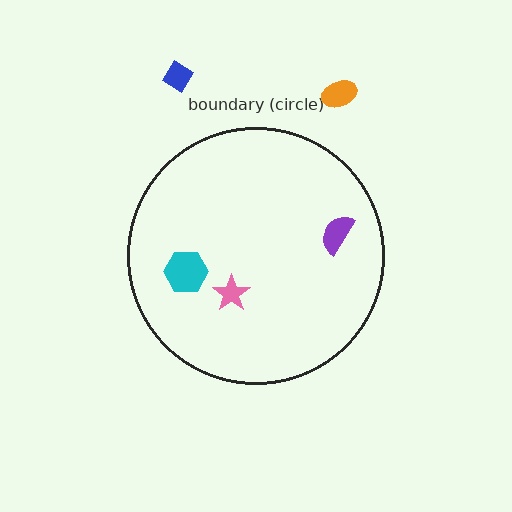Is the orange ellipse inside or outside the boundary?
Outside.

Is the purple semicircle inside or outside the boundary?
Inside.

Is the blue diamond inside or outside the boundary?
Outside.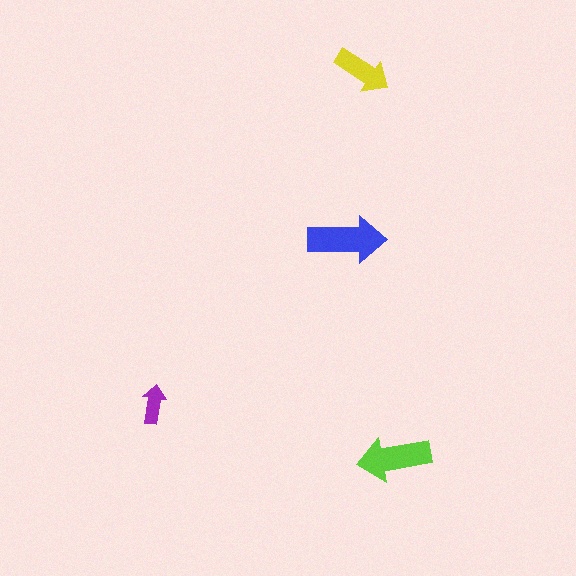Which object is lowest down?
The lime arrow is bottommost.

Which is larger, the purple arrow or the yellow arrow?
The yellow one.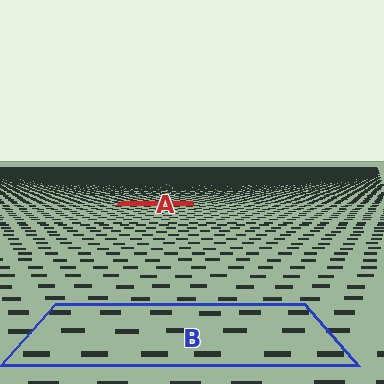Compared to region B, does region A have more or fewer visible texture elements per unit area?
Region A has more texture elements per unit area — they are packed more densely because it is farther away.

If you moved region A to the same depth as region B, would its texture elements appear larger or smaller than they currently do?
They would appear larger. At a closer depth, the same texture elements are projected at a bigger on-screen size.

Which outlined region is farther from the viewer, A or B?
Region A is farther from the viewer — the texture elements inside it appear smaller and more densely packed.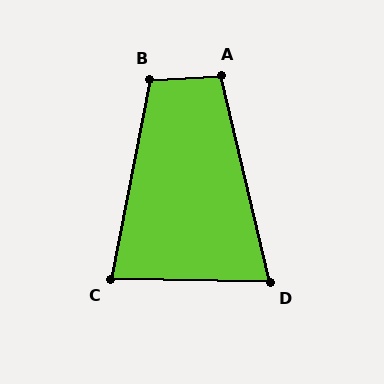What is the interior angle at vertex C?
Approximately 80 degrees (acute).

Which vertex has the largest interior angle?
B, at approximately 104 degrees.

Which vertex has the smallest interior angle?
D, at approximately 76 degrees.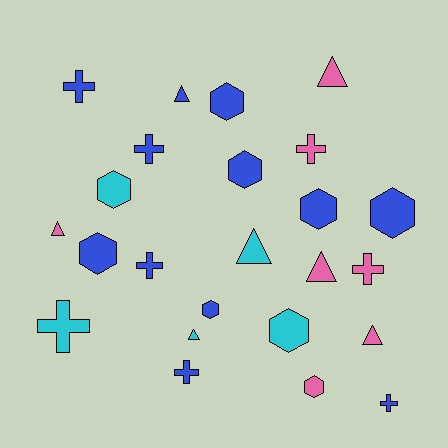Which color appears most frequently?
Blue, with 12 objects.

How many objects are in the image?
There are 24 objects.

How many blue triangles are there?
There is 1 blue triangle.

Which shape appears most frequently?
Hexagon, with 9 objects.